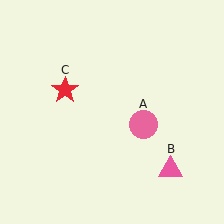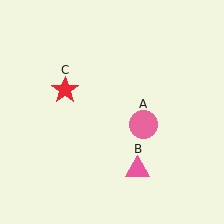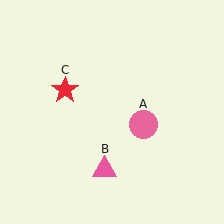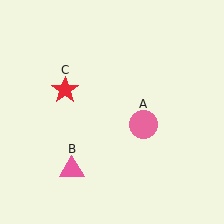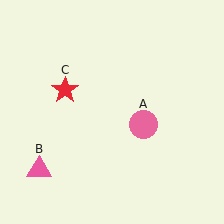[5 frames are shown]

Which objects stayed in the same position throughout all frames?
Pink circle (object A) and red star (object C) remained stationary.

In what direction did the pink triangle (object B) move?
The pink triangle (object B) moved left.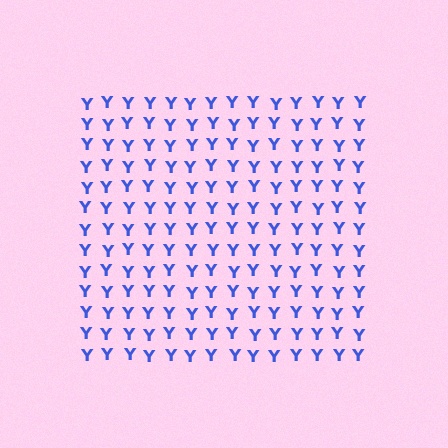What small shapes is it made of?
It is made of small letter Y's.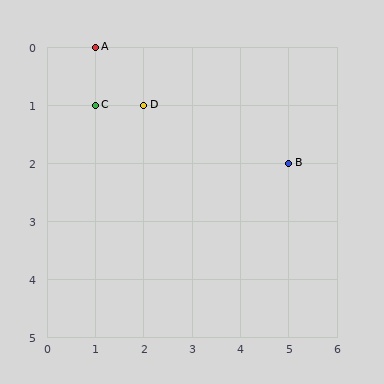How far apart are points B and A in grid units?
Points B and A are 4 columns and 2 rows apart (about 4.5 grid units diagonally).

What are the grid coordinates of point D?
Point D is at grid coordinates (2, 1).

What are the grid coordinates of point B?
Point B is at grid coordinates (5, 2).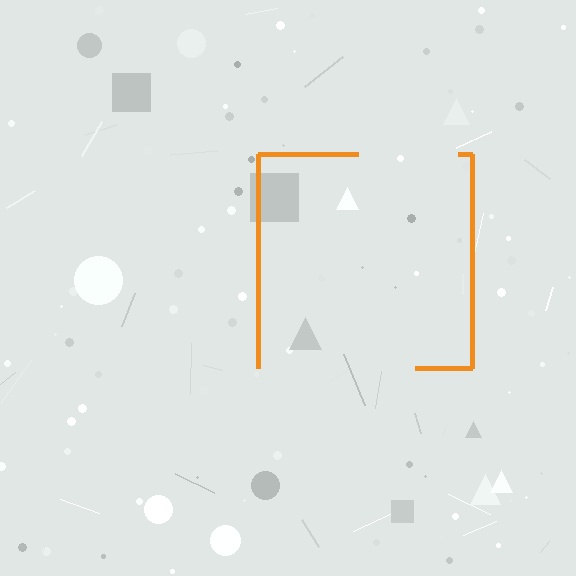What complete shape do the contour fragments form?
The contour fragments form a square.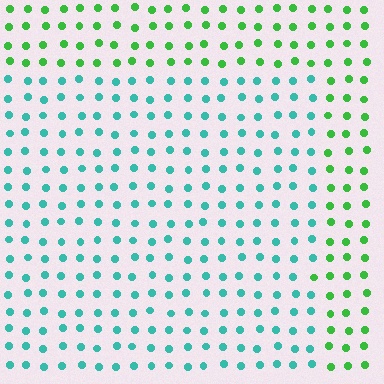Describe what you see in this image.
The image is filled with small green elements in a uniform arrangement. A rectangle-shaped region is visible where the elements are tinted to a slightly different hue, forming a subtle color boundary.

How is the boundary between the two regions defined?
The boundary is defined purely by a slight shift in hue (about 51 degrees). Spacing, size, and orientation are identical on both sides.